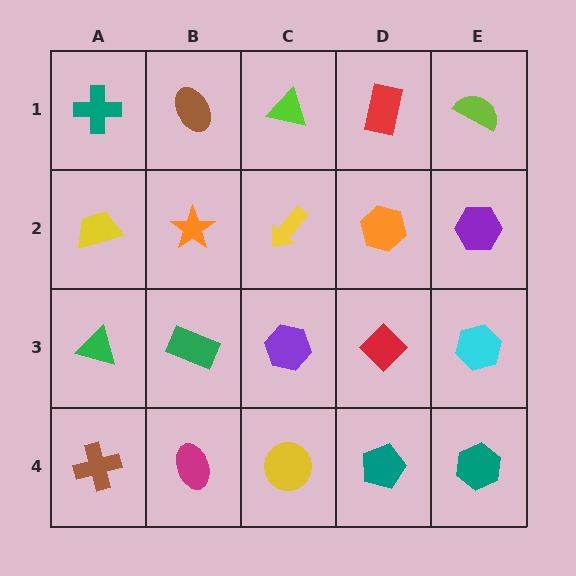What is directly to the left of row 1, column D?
A lime triangle.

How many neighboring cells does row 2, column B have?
4.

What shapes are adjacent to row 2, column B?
A brown ellipse (row 1, column B), a green rectangle (row 3, column B), a yellow trapezoid (row 2, column A), a yellow arrow (row 2, column C).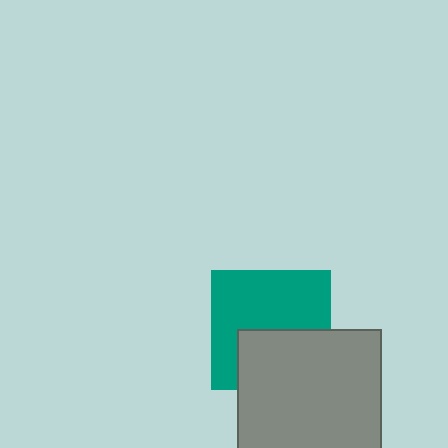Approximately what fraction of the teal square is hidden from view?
Roughly 39% of the teal square is hidden behind the gray square.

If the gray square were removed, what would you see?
You would see the complete teal square.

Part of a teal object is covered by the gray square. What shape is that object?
It is a square.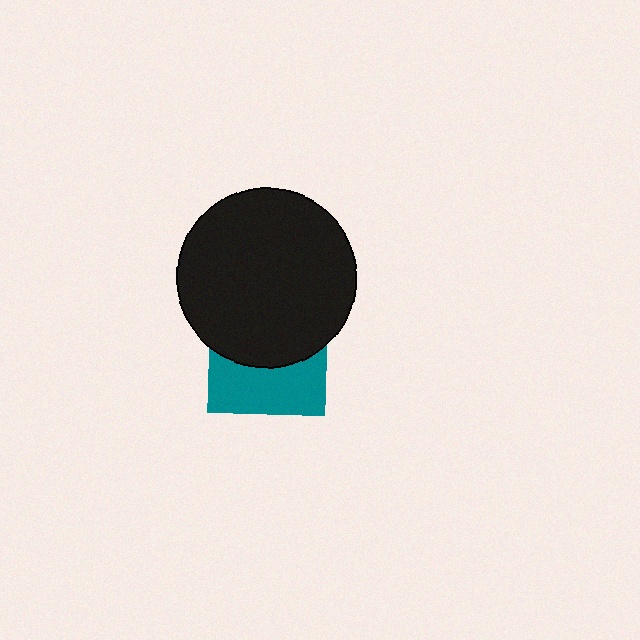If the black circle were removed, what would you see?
You would see the complete teal square.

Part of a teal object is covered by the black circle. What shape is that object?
It is a square.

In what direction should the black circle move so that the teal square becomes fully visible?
The black circle should move up. That is the shortest direction to clear the overlap and leave the teal square fully visible.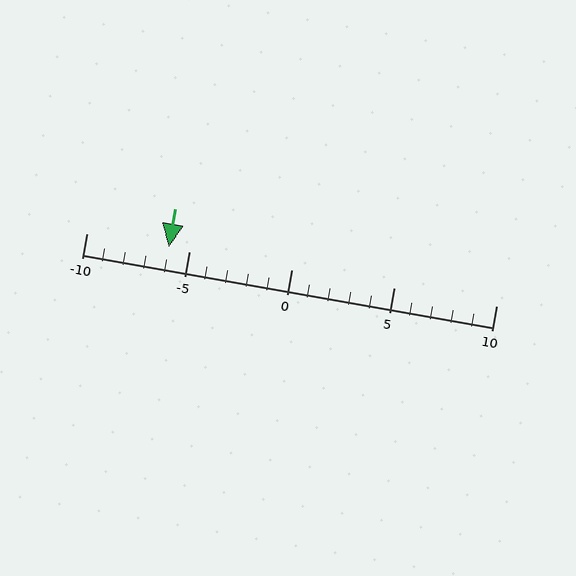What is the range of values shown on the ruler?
The ruler shows values from -10 to 10.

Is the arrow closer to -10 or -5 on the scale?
The arrow is closer to -5.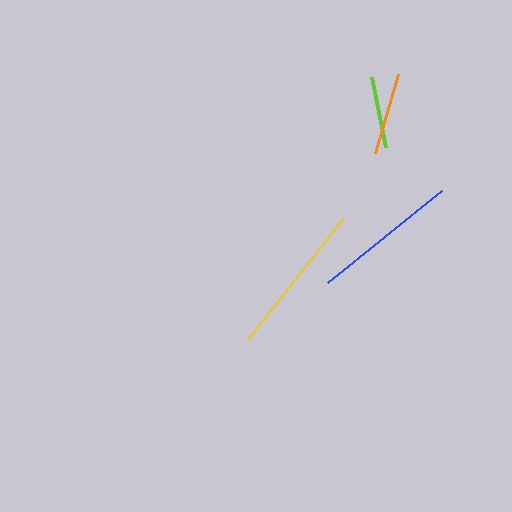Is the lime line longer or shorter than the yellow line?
The yellow line is longer than the lime line.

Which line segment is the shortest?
The lime line is the shortest at approximately 71 pixels.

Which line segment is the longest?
The yellow line is the longest at approximately 155 pixels.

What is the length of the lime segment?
The lime segment is approximately 71 pixels long.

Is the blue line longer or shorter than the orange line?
The blue line is longer than the orange line.